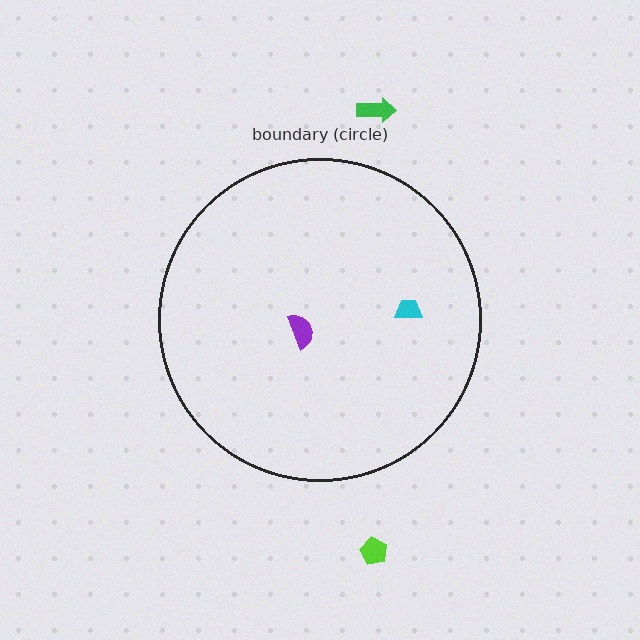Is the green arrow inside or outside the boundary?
Outside.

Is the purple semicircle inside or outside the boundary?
Inside.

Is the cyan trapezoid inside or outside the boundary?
Inside.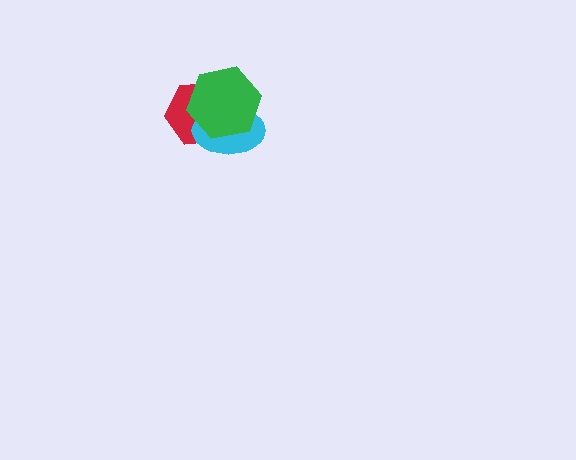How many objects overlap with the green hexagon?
2 objects overlap with the green hexagon.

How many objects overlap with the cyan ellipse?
2 objects overlap with the cyan ellipse.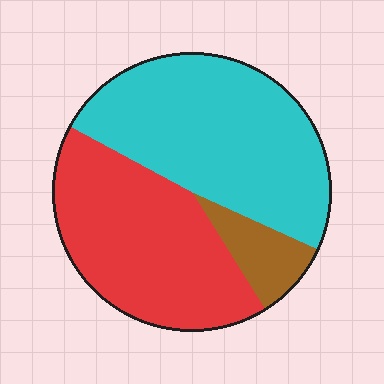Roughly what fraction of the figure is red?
Red covers roughly 40% of the figure.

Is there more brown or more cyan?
Cyan.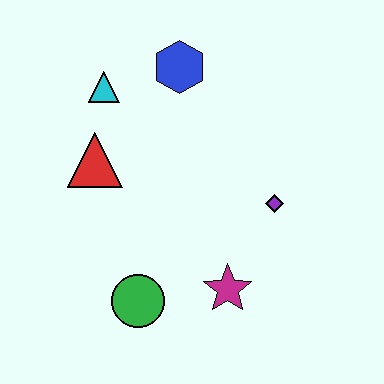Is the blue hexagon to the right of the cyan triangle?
Yes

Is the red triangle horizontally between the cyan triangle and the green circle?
No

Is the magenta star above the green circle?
Yes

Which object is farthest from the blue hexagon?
The green circle is farthest from the blue hexagon.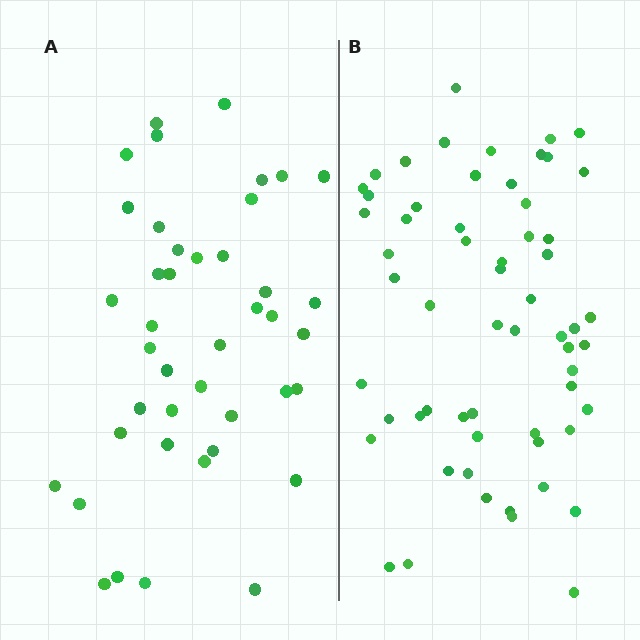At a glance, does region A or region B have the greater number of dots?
Region B (the right region) has more dots.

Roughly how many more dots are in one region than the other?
Region B has approximately 20 more dots than region A.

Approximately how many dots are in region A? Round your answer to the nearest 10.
About 40 dots. (The exact count is 42, which rounds to 40.)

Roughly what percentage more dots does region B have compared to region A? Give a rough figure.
About 45% more.